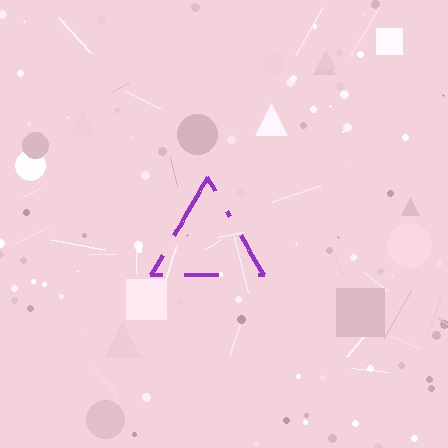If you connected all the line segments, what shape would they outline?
They would outline a triangle.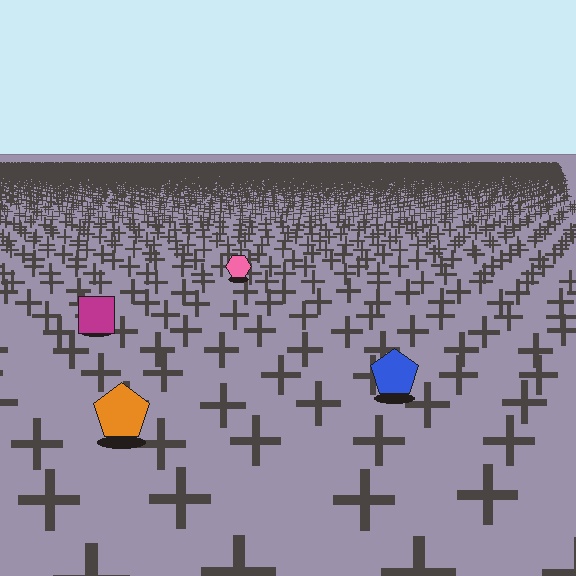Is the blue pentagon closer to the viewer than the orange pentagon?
No. The orange pentagon is closer — you can tell from the texture gradient: the ground texture is coarser near it.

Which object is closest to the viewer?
The orange pentagon is closest. The texture marks near it are larger and more spread out.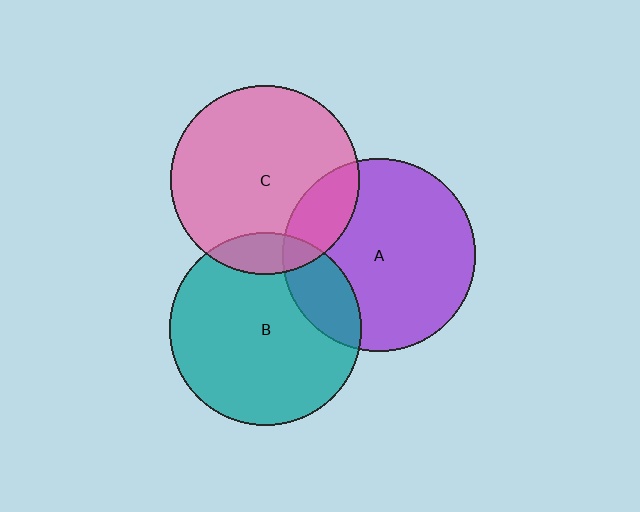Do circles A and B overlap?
Yes.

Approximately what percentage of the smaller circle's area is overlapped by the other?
Approximately 20%.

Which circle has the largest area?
Circle A (purple).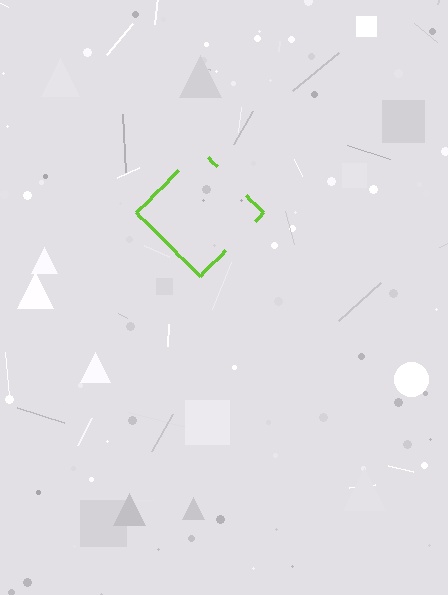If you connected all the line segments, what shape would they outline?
They would outline a diamond.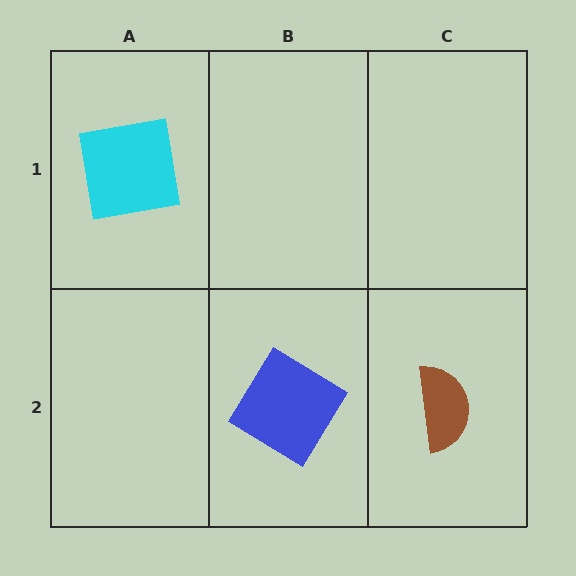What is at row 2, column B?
A blue diamond.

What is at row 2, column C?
A brown semicircle.